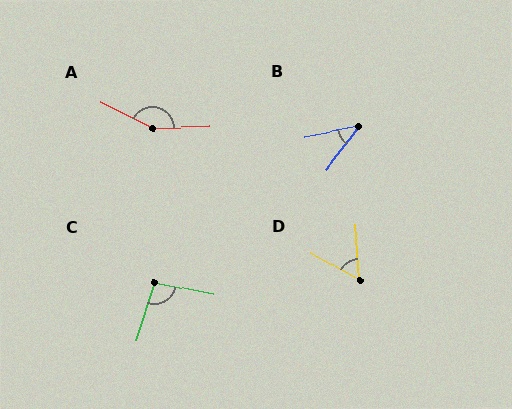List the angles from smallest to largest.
B (41°), D (55°), C (96°), A (151°).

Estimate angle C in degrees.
Approximately 96 degrees.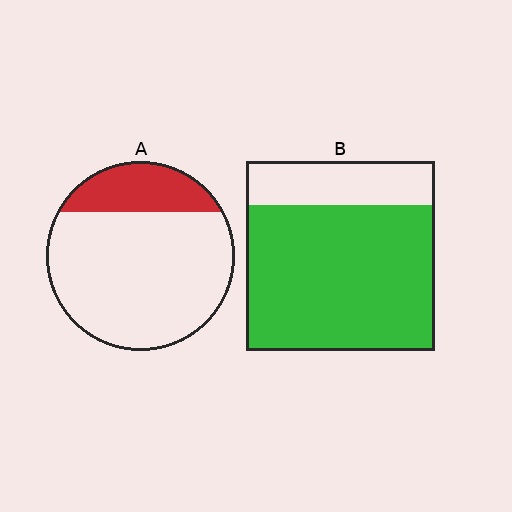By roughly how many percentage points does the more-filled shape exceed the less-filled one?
By roughly 55 percentage points (B over A).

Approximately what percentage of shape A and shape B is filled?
A is approximately 20% and B is approximately 75%.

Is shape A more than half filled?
No.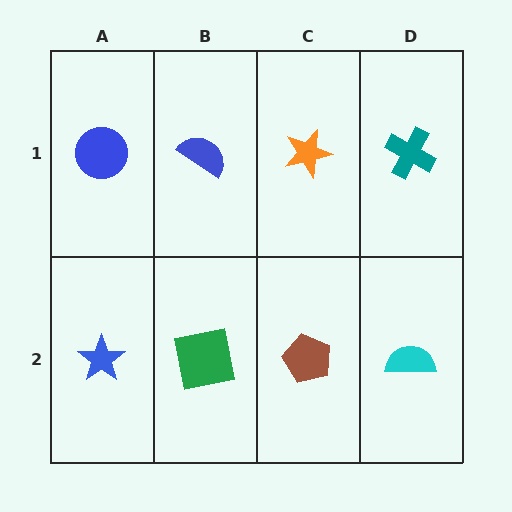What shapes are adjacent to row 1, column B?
A green square (row 2, column B), a blue circle (row 1, column A), an orange star (row 1, column C).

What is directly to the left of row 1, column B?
A blue circle.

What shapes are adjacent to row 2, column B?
A blue semicircle (row 1, column B), a blue star (row 2, column A), a brown pentagon (row 2, column C).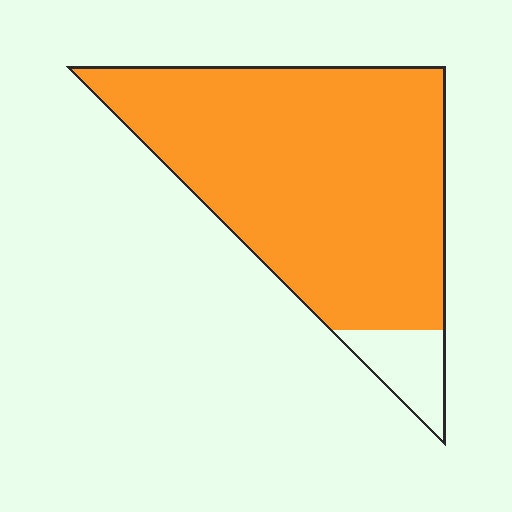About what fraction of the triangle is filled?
About nine tenths (9/10).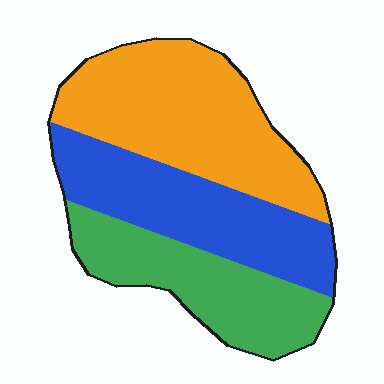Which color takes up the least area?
Green, at roughly 30%.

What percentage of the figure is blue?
Blue covers around 30% of the figure.